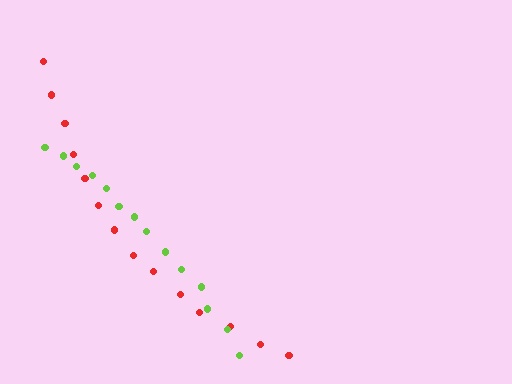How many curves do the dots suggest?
There are 2 distinct paths.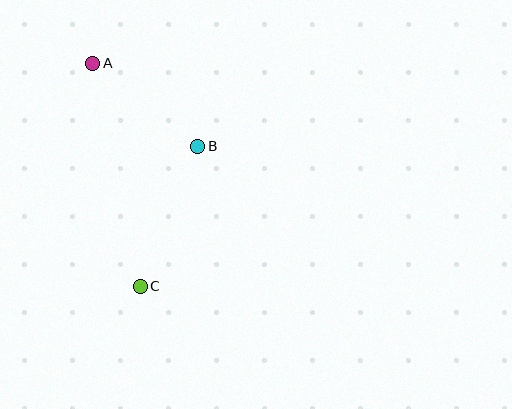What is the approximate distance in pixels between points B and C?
The distance between B and C is approximately 151 pixels.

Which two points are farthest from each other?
Points A and C are farthest from each other.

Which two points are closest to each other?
Points A and B are closest to each other.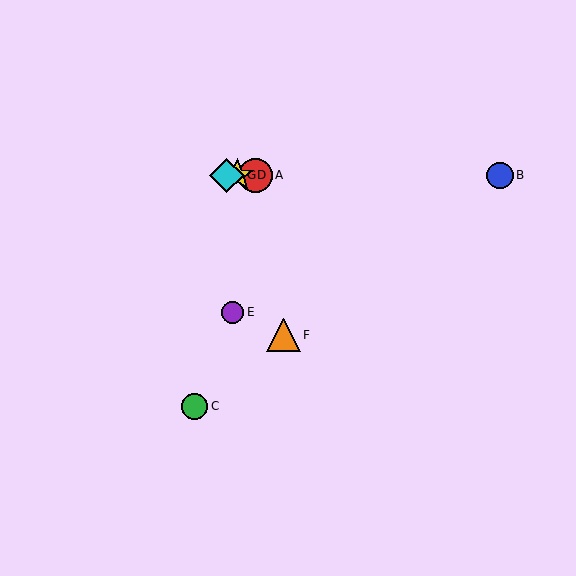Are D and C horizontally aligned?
No, D is at y≈175 and C is at y≈406.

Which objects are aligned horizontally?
Objects A, B, D, G are aligned horizontally.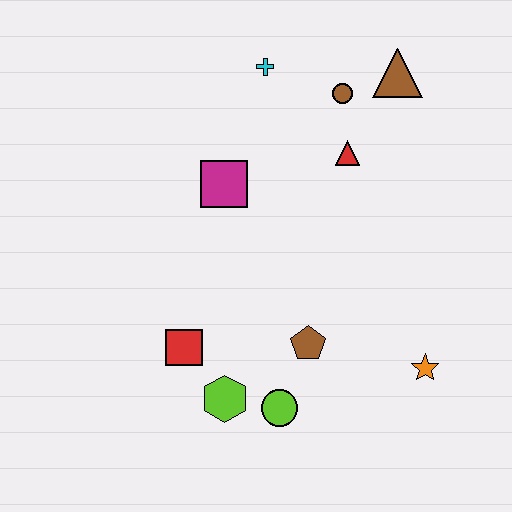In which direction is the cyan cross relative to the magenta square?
The cyan cross is above the magenta square.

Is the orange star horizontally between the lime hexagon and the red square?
No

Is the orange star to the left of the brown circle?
No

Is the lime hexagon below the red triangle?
Yes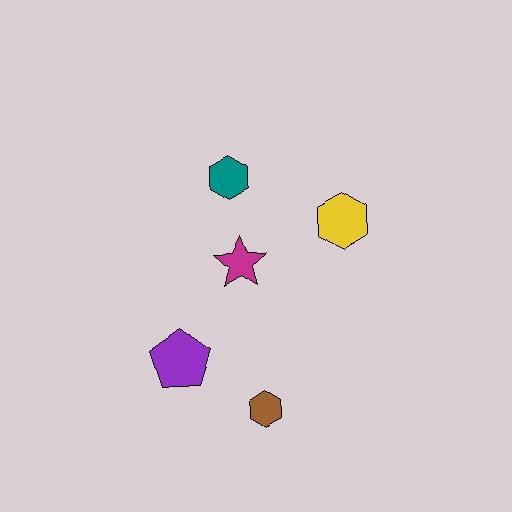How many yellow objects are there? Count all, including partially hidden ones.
There is 1 yellow object.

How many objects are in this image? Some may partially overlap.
There are 5 objects.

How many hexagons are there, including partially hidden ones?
There are 3 hexagons.